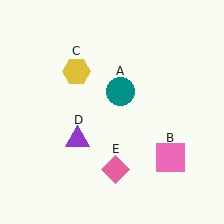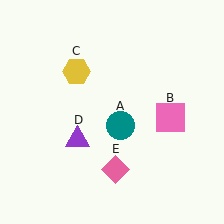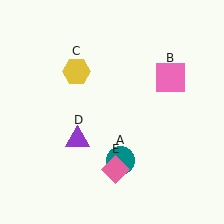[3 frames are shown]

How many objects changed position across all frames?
2 objects changed position: teal circle (object A), pink square (object B).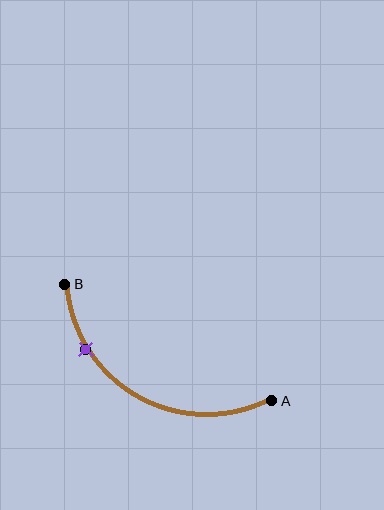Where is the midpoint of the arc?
The arc midpoint is the point on the curve farthest from the straight line joining A and B. It sits below that line.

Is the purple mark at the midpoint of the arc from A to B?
No. The purple mark lies on the arc but is closer to endpoint B. The arc midpoint would be at the point on the curve equidistant along the arc from both A and B.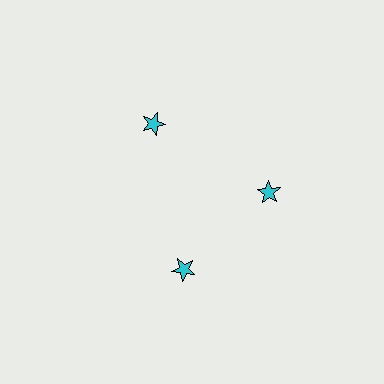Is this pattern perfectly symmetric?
No. The 3 cyan stars are arranged in a ring, but one element near the 7 o'clock position is rotated out of alignment along the ring, breaking the 3-fold rotational symmetry.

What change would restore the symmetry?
The symmetry would be restored by rotating it back into even spacing with its neighbors so that all 3 stars sit at equal angles and equal distance from the center.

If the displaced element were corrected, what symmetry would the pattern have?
It would have 3-fold rotational symmetry — the pattern would map onto itself every 120 degrees.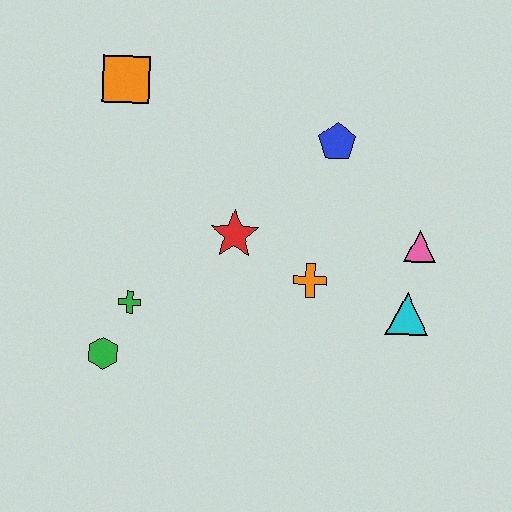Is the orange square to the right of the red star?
No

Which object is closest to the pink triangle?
The cyan triangle is closest to the pink triangle.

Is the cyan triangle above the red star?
No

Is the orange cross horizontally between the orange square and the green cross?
No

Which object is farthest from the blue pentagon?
The green hexagon is farthest from the blue pentagon.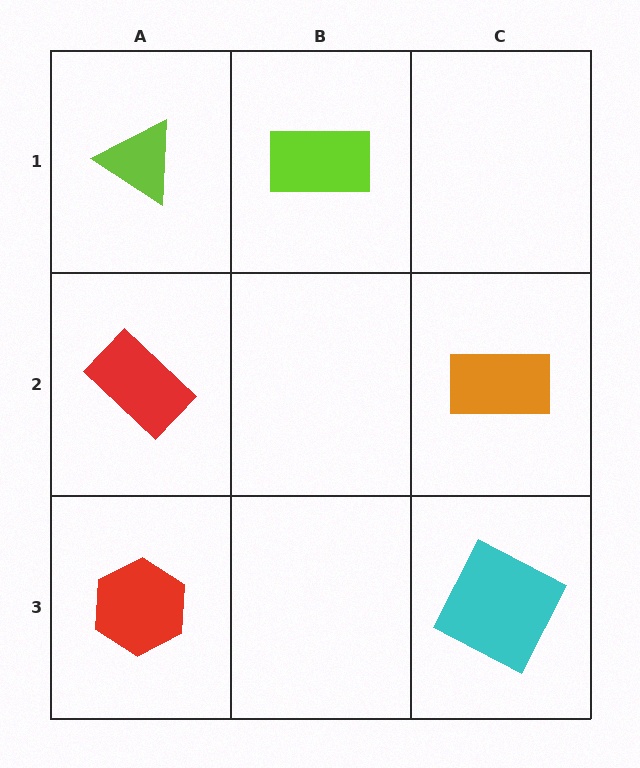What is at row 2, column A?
A red rectangle.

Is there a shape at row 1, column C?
No, that cell is empty.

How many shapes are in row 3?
2 shapes.